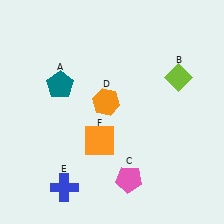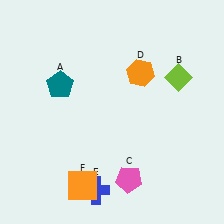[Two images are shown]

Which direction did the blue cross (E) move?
The blue cross (E) moved right.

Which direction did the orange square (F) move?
The orange square (F) moved down.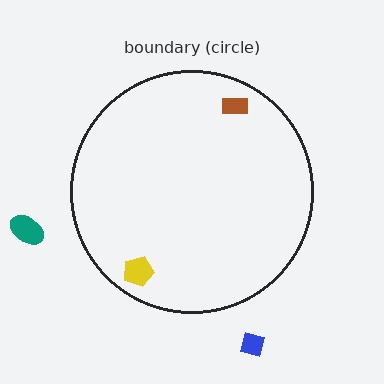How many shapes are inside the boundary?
2 inside, 2 outside.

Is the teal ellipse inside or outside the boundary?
Outside.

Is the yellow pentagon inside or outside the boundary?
Inside.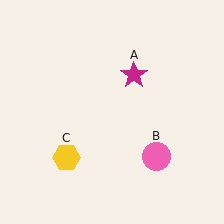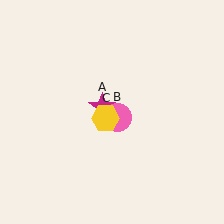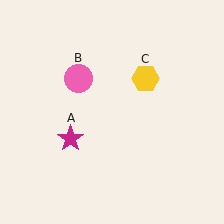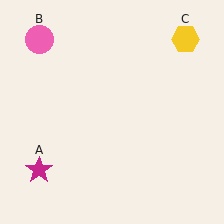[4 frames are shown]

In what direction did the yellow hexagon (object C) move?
The yellow hexagon (object C) moved up and to the right.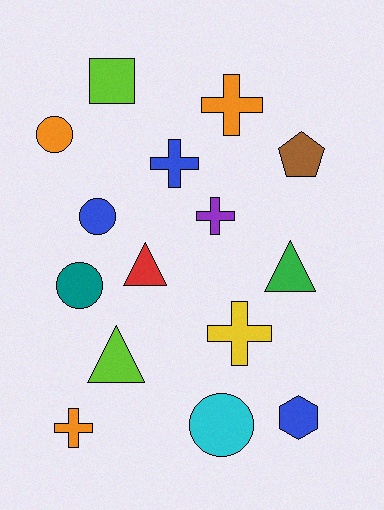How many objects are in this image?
There are 15 objects.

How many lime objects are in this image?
There are 2 lime objects.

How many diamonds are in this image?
There are no diamonds.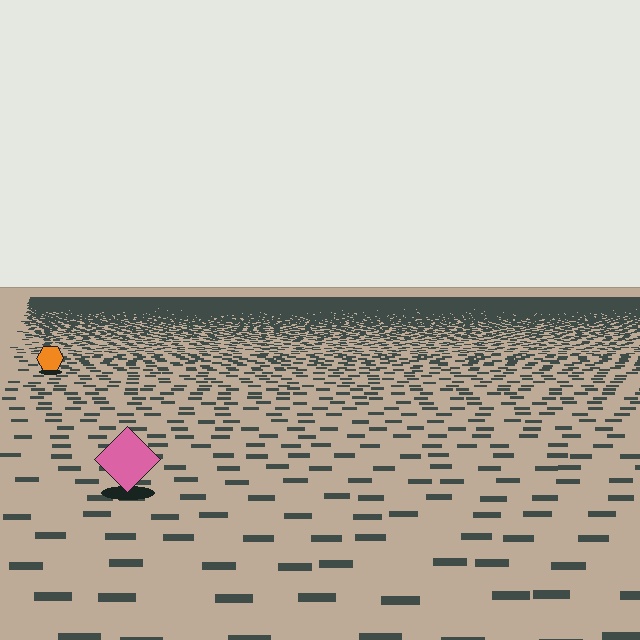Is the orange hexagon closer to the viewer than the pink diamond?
No. The pink diamond is closer — you can tell from the texture gradient: the ground texture is coarser near it.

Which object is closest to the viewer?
The pink diamond is closest. The texture marks near it are larger and more spread out.